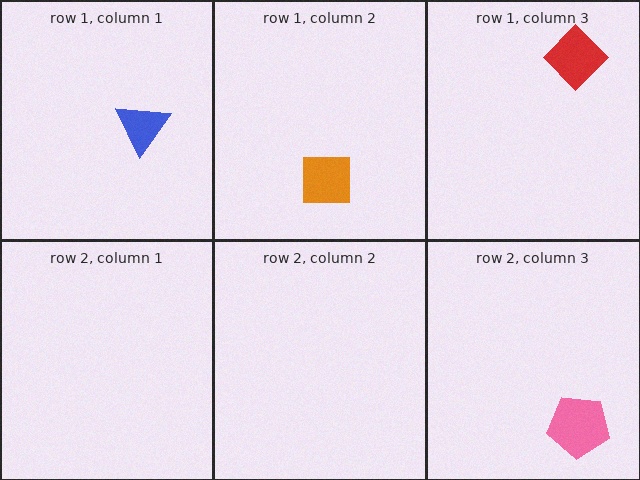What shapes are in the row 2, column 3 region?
The pink pentagon.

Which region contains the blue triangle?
The row 1, column 1 region.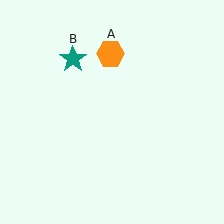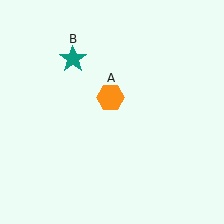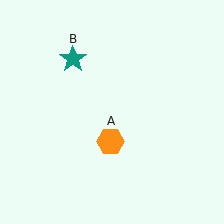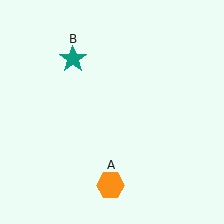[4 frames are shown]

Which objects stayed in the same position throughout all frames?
Teal star (object B) remained stationary.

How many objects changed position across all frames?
1 object changed position: orange hexagon (object A).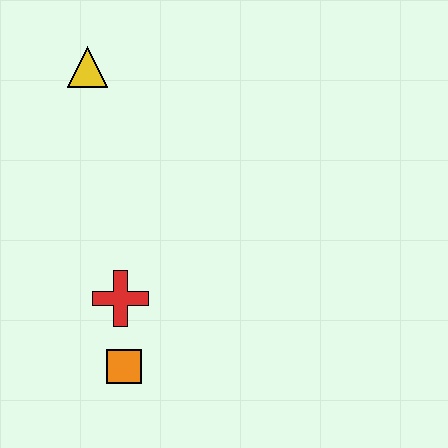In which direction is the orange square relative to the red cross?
The orange square is below the red cross.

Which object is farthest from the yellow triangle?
The orange square is farthest from the yellow triangle.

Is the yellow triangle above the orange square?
Yes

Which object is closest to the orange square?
The red cross is closest to the orange square.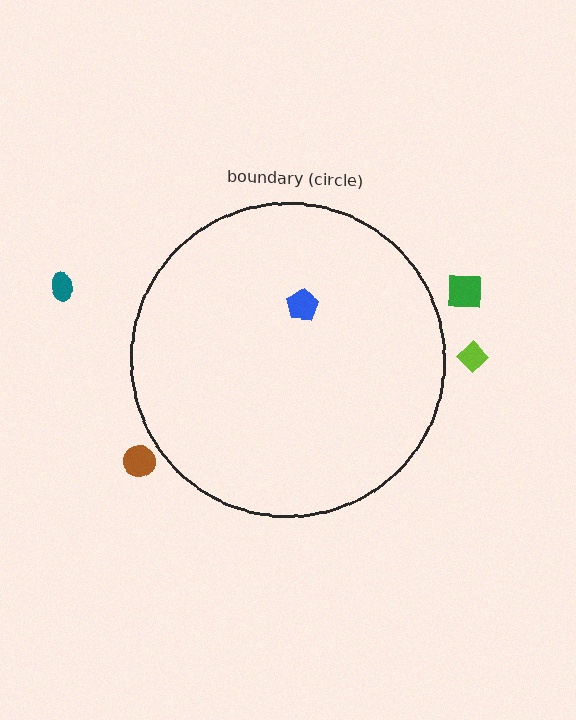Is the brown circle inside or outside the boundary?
Outside.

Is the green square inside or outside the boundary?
Outside.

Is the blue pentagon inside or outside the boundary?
Inside.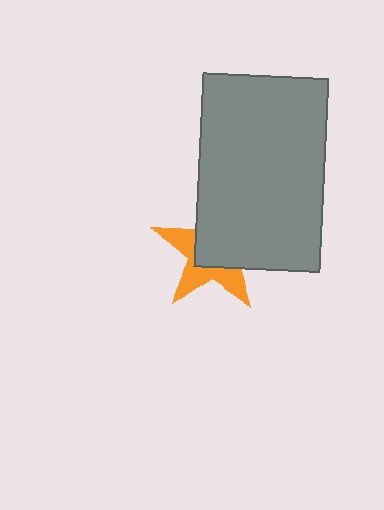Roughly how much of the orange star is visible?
A small part of it is visible (roughly 42%).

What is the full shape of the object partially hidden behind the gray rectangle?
The partially hidden object is an orange star.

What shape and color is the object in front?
The object in front is a gray rectangle.